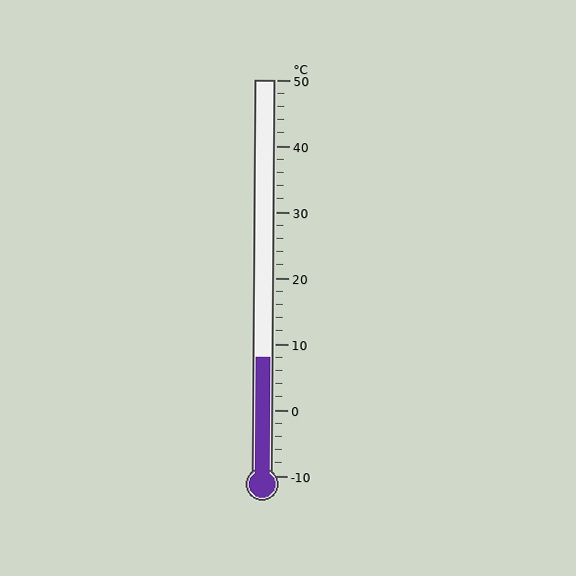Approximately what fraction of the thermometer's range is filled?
The thermometer is filled to approximately 30% of its range.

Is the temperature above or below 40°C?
The temperature is below 40°C.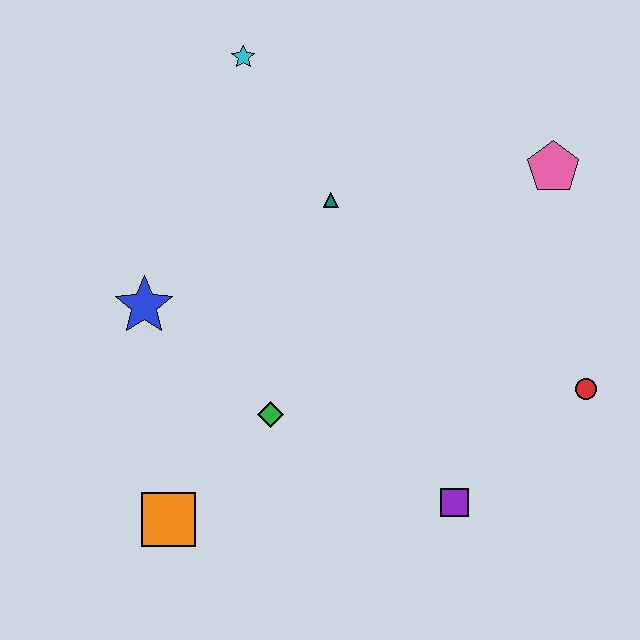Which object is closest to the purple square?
The red circle is closest to the purple square.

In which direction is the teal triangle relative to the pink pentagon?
The teal triangle is to the left of the pink pentagon.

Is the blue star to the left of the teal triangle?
Yes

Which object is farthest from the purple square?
The cyan star is farthest from the purple square.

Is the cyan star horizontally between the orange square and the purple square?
Yes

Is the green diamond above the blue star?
No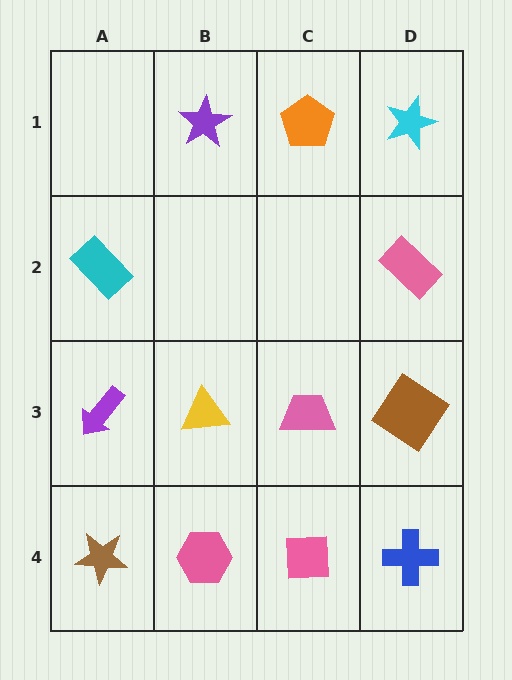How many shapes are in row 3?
4 shapes.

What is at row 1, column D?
A cyan star.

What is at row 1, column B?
A purple star.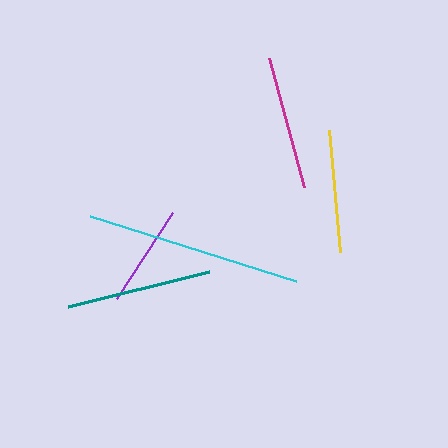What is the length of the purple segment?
The purple segment is approximately 103 pixels long.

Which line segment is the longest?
The cyan line is the longest at approximately 216 pixels.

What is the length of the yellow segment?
The yellow segment is approximately 122 pixels long.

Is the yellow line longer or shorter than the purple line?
The yellow line is longer than the purple line.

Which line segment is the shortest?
The purple line is the shortest at approximately 103 pixels.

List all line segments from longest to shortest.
From longest to shortest: cyan, teal, magenta, yellow, purple.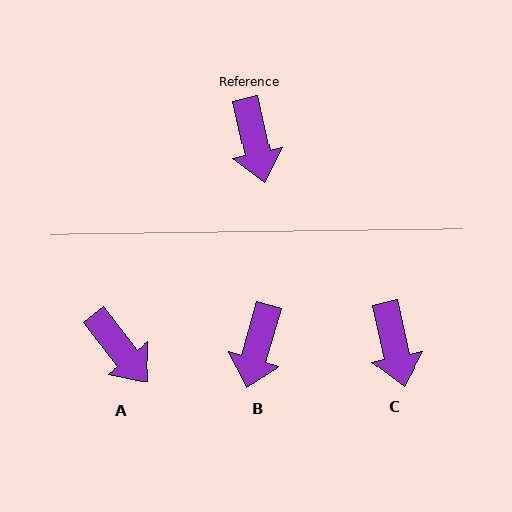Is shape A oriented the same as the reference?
No, it is off by about 26 degrees.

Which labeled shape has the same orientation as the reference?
C.